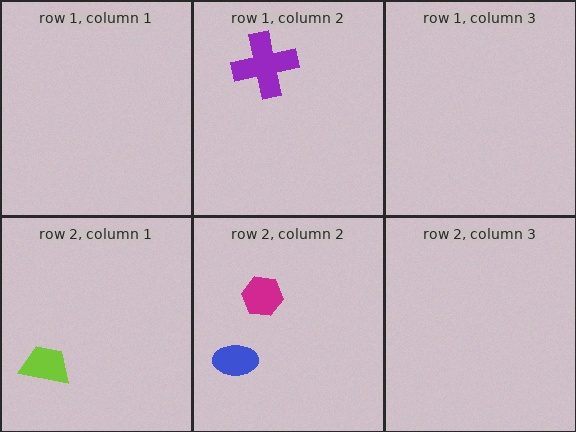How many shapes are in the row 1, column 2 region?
1.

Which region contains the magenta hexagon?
The row 2, column 2 region.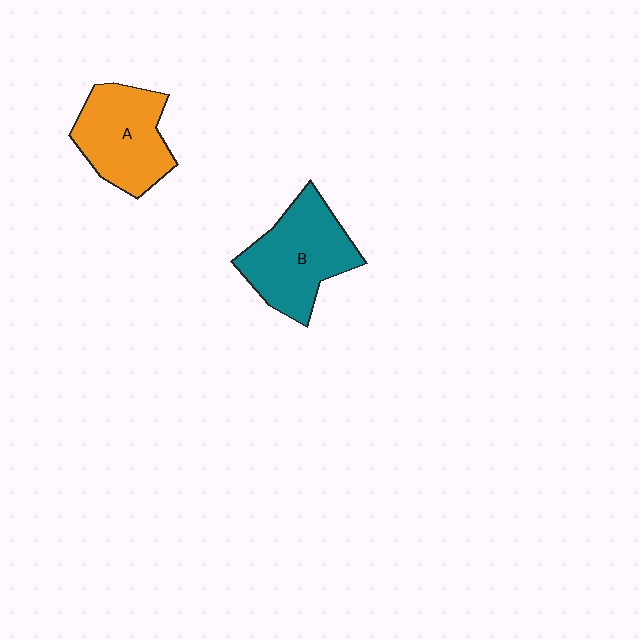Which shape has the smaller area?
Shape A (orange).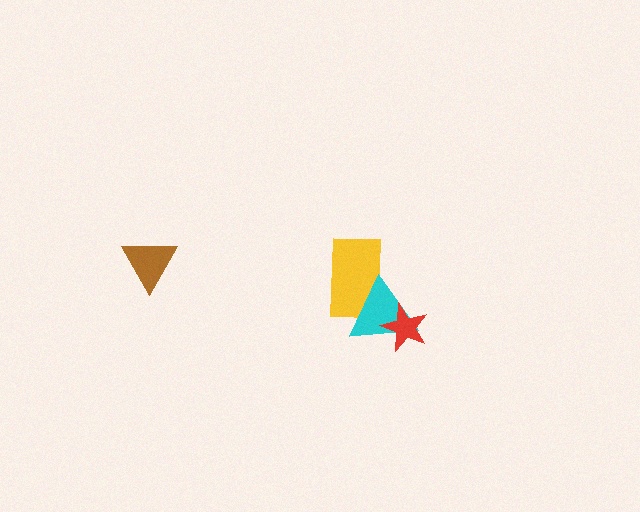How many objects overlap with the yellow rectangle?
1 object overlaps with the yellow rectangle.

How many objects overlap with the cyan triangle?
2 objects overlap with the cyan triangle.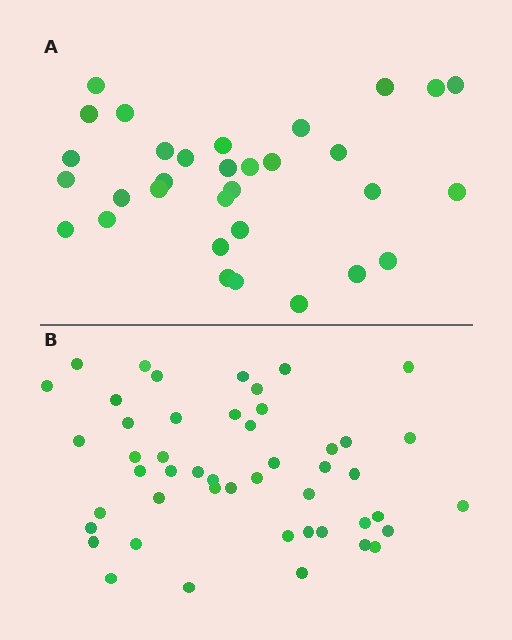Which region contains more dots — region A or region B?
Region B (the bottom region) has more dots.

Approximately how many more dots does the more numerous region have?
Region B has approximately 15 more dots than region A.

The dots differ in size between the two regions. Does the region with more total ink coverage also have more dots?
No. Region A has more total ink coverage because its dots are larger, but region B actually contains more individual dots. Total area can be misleading — the number of items is what matters here.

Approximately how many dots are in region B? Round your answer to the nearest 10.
About 50 dots. (The exact count is 48, which rounds to 50.)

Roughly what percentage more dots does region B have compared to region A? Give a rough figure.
About 50% more.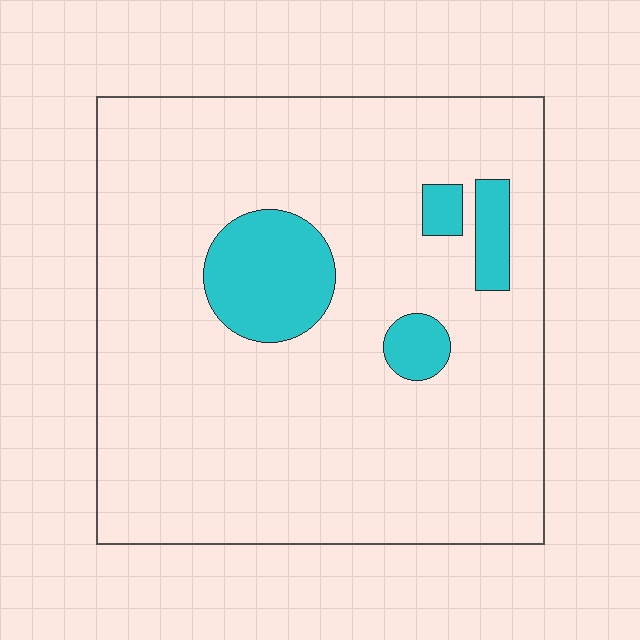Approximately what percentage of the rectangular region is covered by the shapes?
Approximately 10%.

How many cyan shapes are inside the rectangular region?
4.